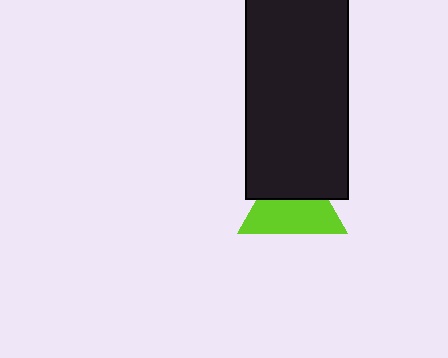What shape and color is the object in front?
The object in front is a black rectangle.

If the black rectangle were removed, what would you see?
You would see the complete lime triangle.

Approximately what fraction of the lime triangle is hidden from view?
Roughly 42% of the lime triangle is hidden behind the black rectangle.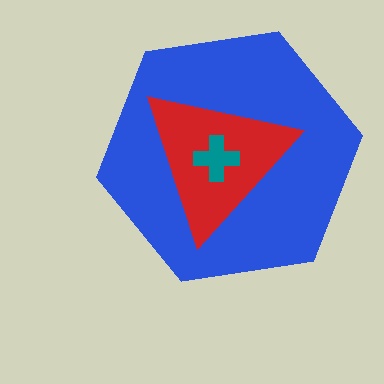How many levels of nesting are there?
3.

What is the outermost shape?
The blue hexagon.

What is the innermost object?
The teal cross.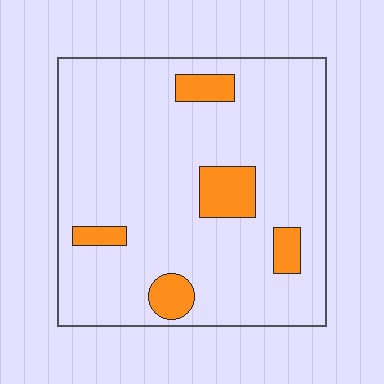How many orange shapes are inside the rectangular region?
5.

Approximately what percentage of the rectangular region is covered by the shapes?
Approximately 10%.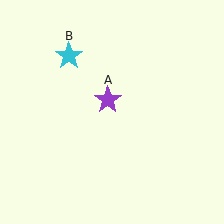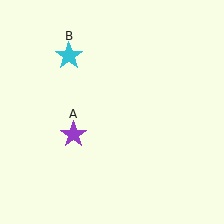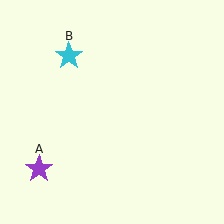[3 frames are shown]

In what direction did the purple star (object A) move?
The purple star (object A) moved down and to the left.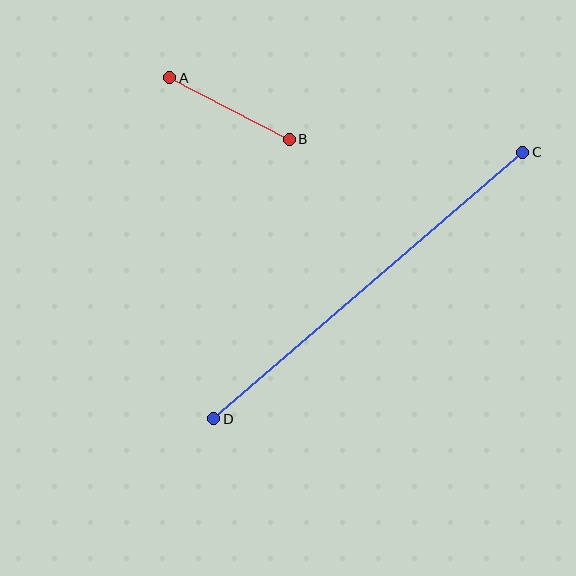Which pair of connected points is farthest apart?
Points C and D are farthest apart.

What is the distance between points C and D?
The distance is approximately 408 pixels.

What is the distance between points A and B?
The distance is approximately 135 pixels.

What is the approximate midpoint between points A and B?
The midpoint is at approximately (229, 108) pixels.